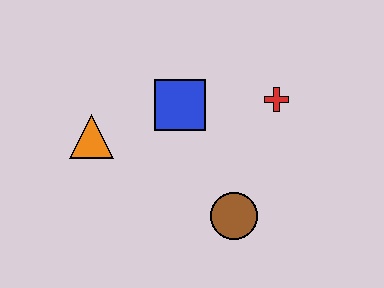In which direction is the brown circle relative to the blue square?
The brown circle is below the blue square.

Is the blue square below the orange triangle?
No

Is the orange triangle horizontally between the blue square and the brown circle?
No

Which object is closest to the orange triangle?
The blue square is closest to the orange triangle.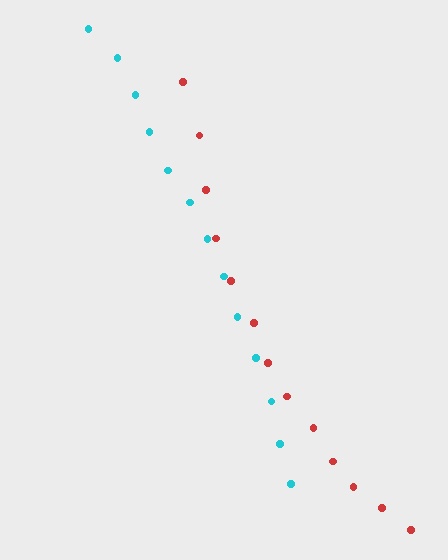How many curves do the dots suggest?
There are 2 distinct paths.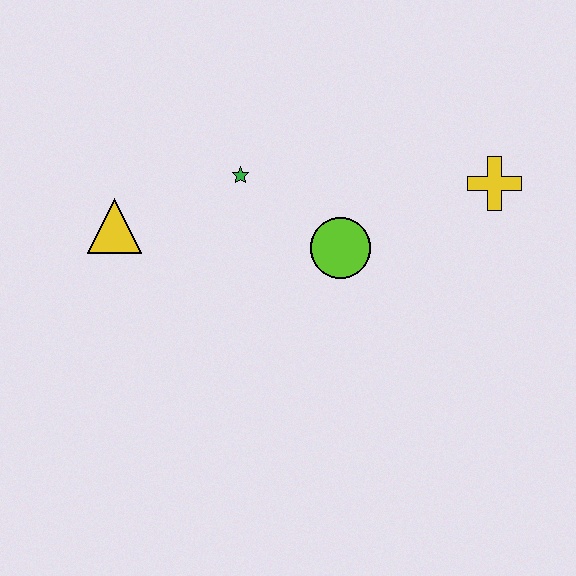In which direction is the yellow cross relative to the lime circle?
The yellow cross is to the right of the lime circle.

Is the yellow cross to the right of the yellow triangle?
Yes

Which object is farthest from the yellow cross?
The yellow triangle is farthest from the yellow cross.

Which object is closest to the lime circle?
The green star is closest to the lime circle.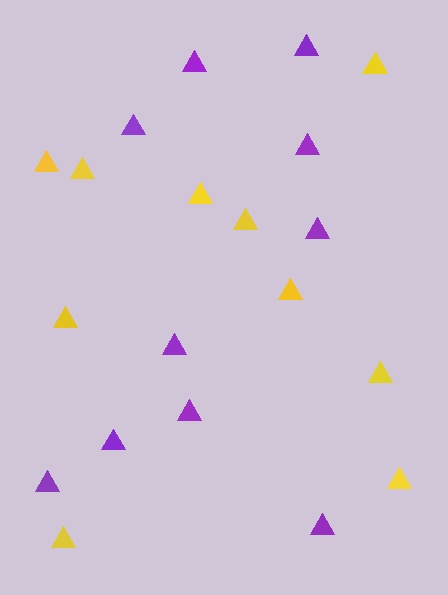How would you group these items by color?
There are 2 groups: one group of yellow triangles (10) and one group of purple triangles (10).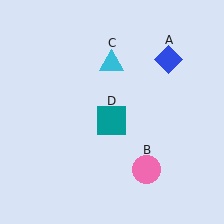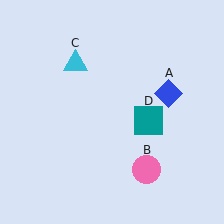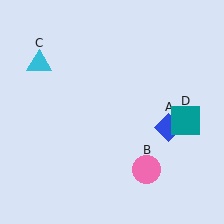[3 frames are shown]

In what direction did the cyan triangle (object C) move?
The cyan triangle (object C) moved left.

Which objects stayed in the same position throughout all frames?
Pink circle (object B) remained stationary.